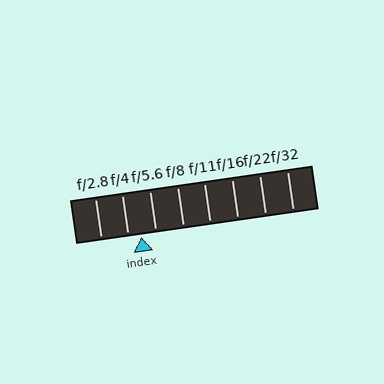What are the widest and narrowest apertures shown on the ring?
The widest aperture shown is f/2.8 and the narrowest is f/32.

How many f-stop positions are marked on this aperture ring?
There are 8 f-stop positions marked.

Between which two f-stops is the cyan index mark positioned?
The index mark is between f/4 and f/5.6.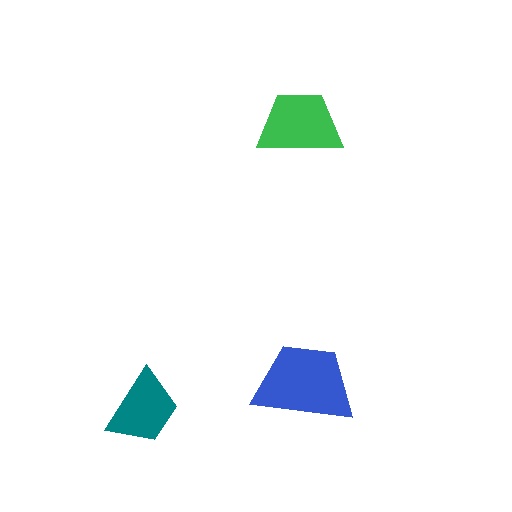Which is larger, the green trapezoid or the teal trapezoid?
The green one.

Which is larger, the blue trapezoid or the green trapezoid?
The blue one.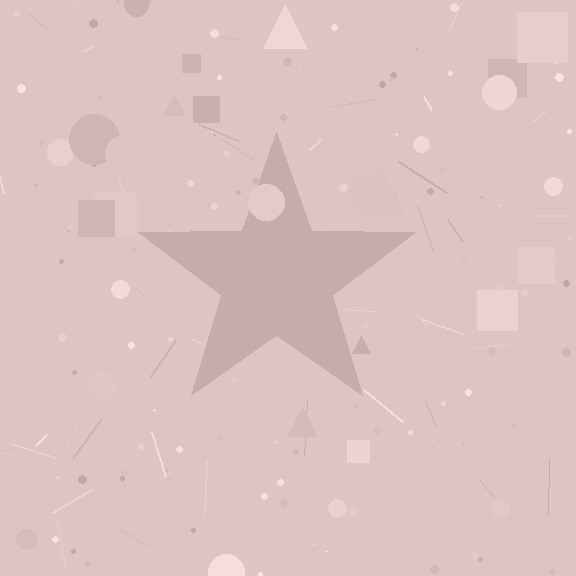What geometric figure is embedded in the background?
A star is embedded in the background.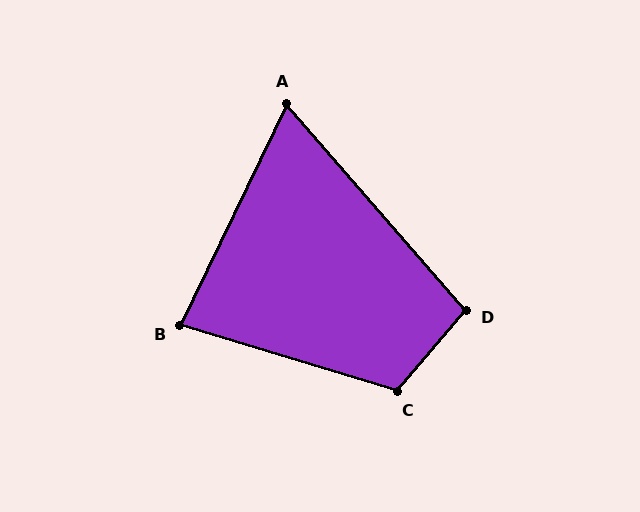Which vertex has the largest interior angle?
C, at approximately 113 degrees.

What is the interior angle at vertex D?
Approximately 99 degrees (obtuse).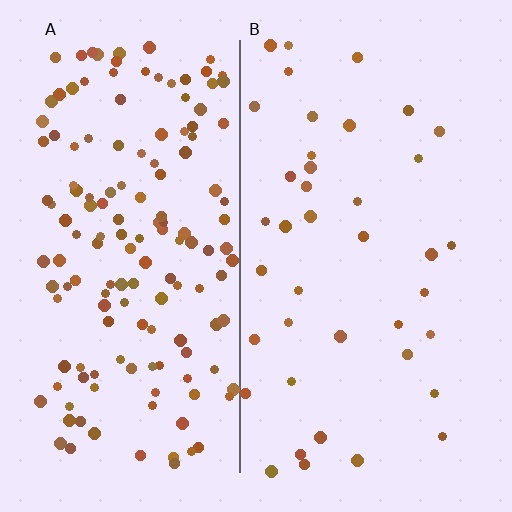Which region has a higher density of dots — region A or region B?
A (the left).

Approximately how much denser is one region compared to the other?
Approximately 3.8× — region A over region B.